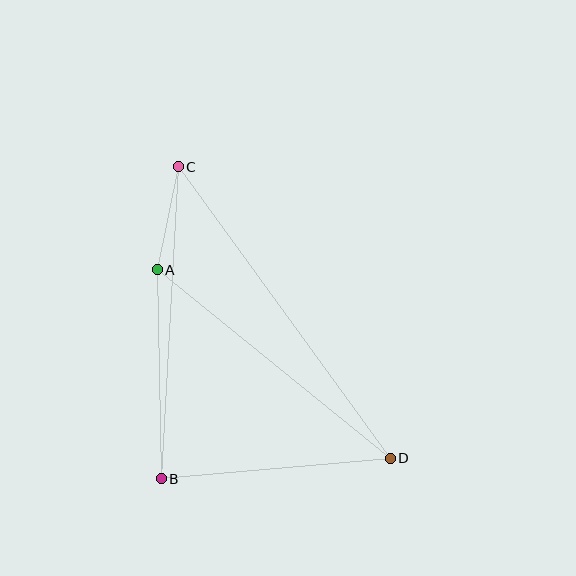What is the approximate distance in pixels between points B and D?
The distance between B and D is approximately 230 pixels.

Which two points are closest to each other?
Points A and C are closest to each other.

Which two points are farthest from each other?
Points C and D are farthest from each other.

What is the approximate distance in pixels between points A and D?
The distance between A and D is approximately 300 pixels.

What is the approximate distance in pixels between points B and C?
The distance between B and C is approximately 312 pixels.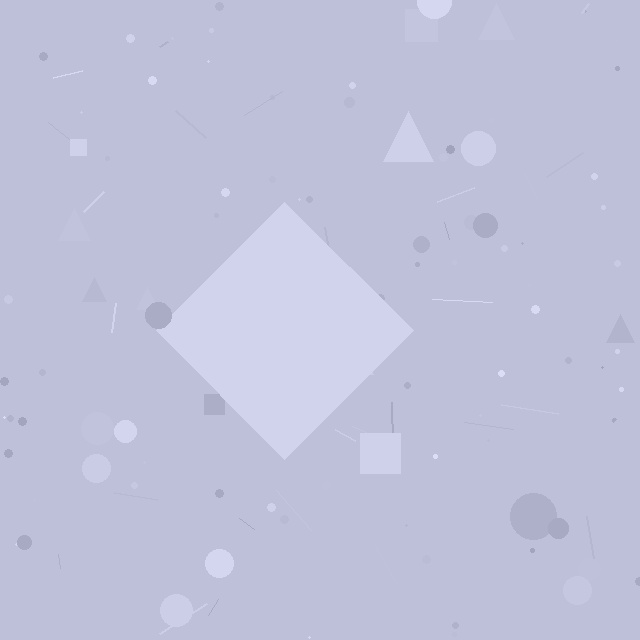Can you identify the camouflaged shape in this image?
The camouflaged shape is a diamond.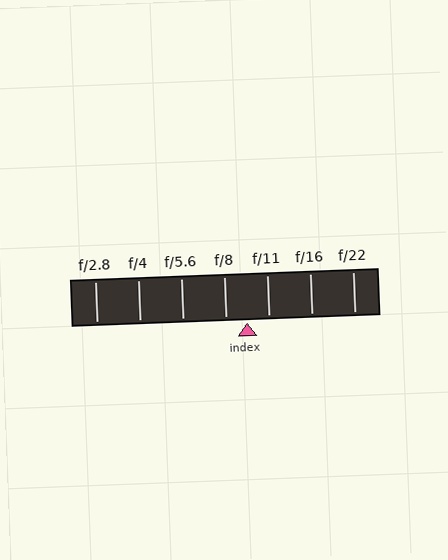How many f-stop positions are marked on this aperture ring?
There are 7 f-stop positions marked.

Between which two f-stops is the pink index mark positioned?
The index mark is between f/8 and f/11.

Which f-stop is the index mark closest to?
The index mark is closest to f/8.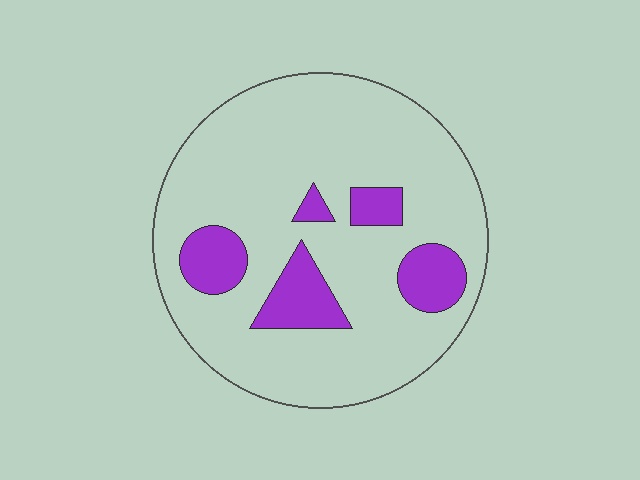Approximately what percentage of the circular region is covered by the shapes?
Approximately 15%.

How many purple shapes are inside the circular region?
5.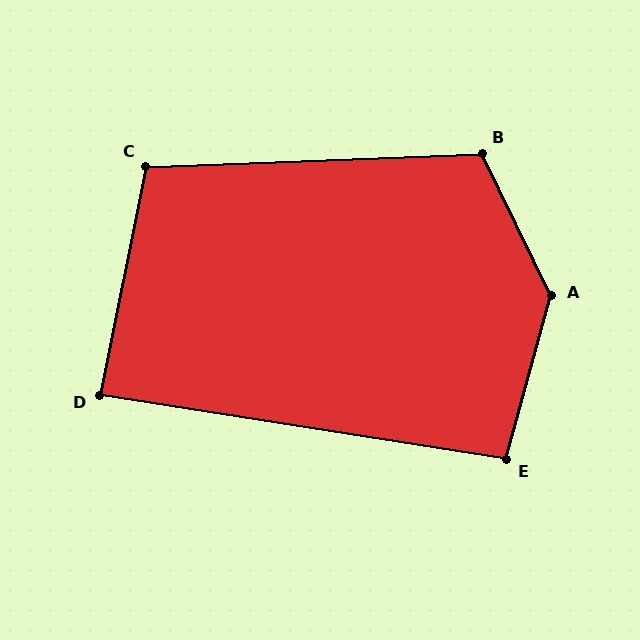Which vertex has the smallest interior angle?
D, at approximately 88 degrees.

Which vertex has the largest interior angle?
A, at approximately 139 degrees.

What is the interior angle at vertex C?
Approximately 103 degrees (obtuse).